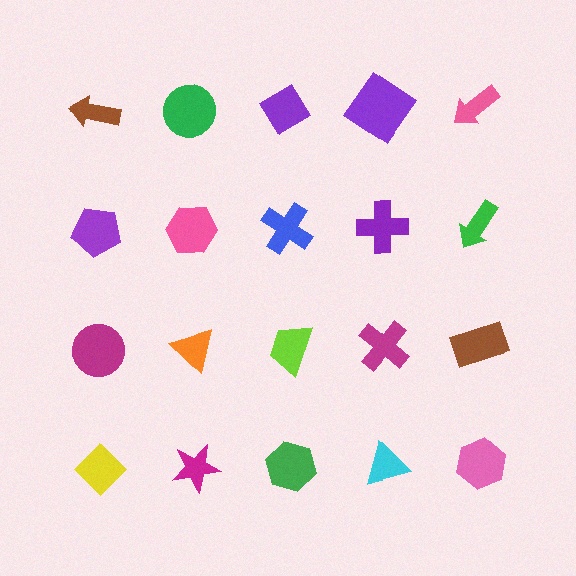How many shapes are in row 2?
5 shapes.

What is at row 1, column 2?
A green circle.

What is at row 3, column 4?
A magenta cross.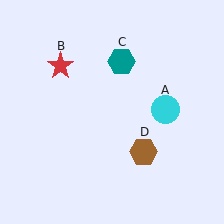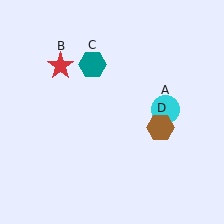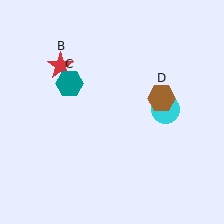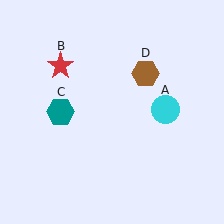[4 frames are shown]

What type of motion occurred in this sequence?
The teal hexagon (object C), brown hexagon (object D) rotated counterclockwise around the center of the scene.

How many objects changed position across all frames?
2 objects changed position: teal hexagon (object C), brown hexagon (object D).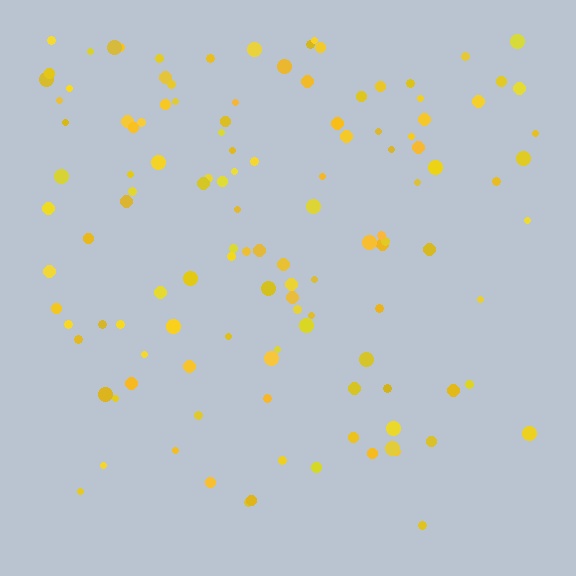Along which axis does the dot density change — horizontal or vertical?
Vertical.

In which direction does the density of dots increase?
From bottom to top, with the top side densest.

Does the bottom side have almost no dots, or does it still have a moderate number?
Still a moderate number, just noticeably fewer than the top.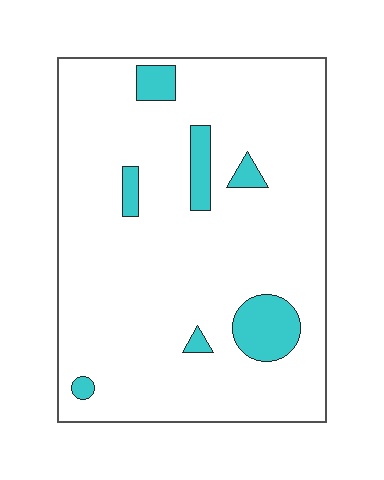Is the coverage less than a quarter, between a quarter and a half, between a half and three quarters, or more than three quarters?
Less than a quarter.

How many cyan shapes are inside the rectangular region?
7.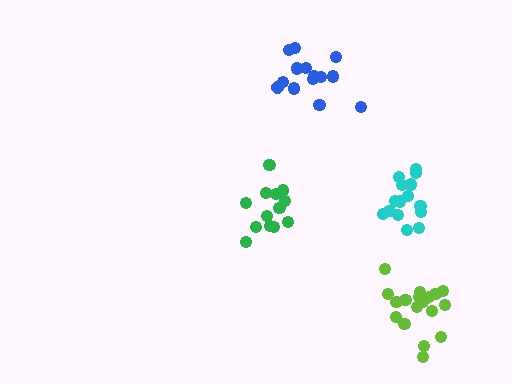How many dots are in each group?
Group 1: 13 dots, Group 2: 15 dots, Group 3: 15 dots, Group 4: 18 dots (61 total).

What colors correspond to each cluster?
The clusters are colored: green, cyan, blue, lime.